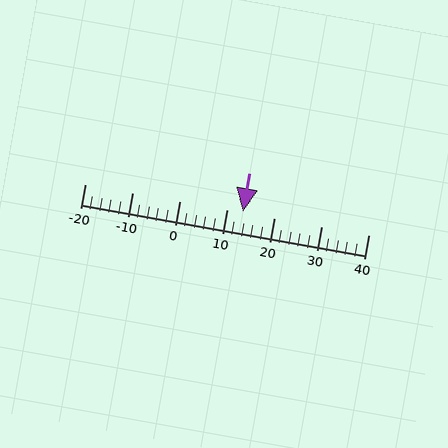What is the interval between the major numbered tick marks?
The major tick marks are spaced 10 units apart.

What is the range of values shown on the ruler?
The ruler shows values from -20 to 40.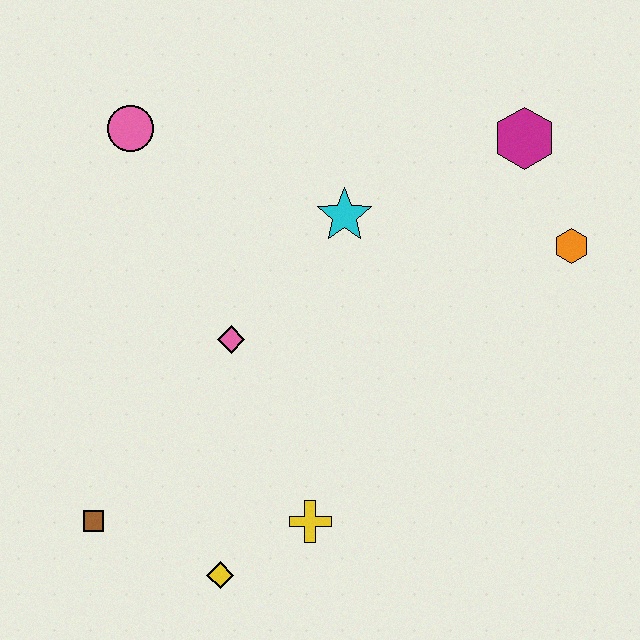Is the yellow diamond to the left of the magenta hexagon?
Yes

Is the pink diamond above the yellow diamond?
Yes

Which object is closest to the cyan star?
The pink diamond is closest to the cyan star.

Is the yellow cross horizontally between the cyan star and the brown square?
Yes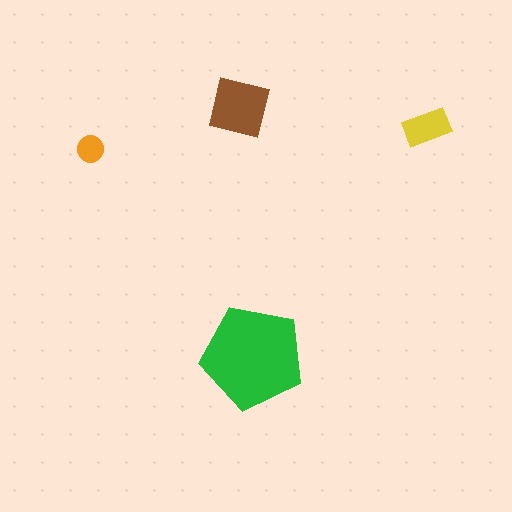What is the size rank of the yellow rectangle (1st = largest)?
3rd.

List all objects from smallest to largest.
The orange circle, the yellow rectangle, the brown square, the green pentagon.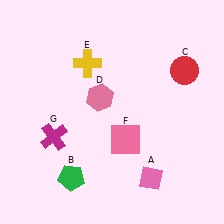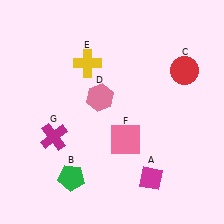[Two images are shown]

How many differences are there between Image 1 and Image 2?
There is 1 difference between the two images.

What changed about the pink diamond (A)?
In Image 1, A is pink. In Image 2, it changed to magenta.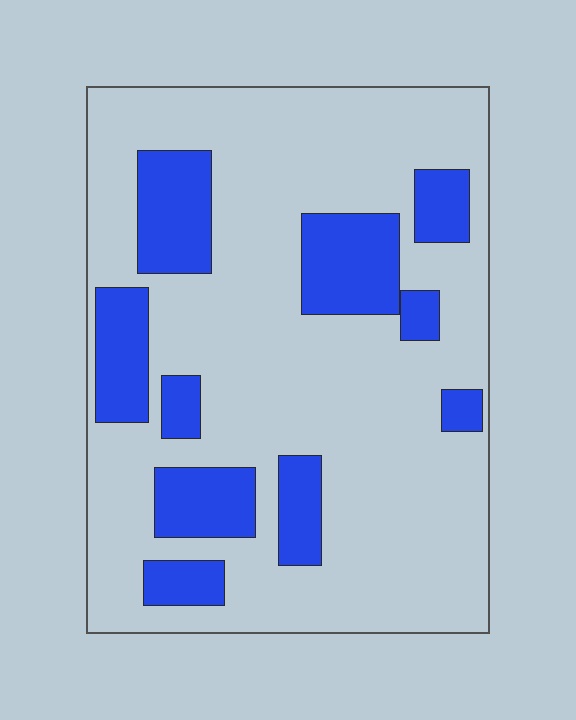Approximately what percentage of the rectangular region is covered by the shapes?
Approximately 25%.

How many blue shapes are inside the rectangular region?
10.